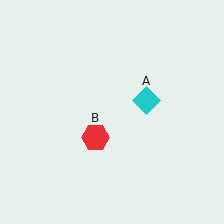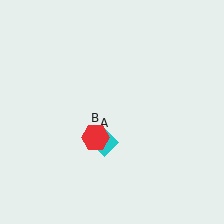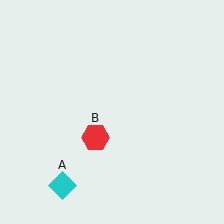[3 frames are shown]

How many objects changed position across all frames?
1 object changed position: cyan diamond (object A).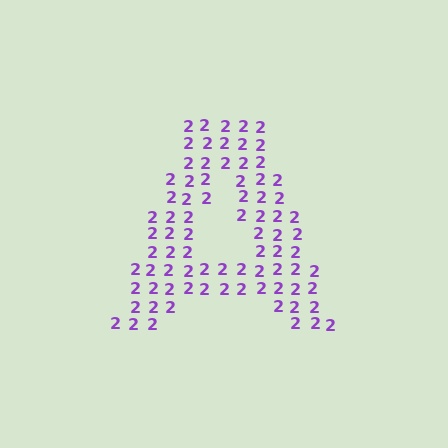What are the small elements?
The small elements are digit 2's.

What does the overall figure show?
The overall figure shows the letter A.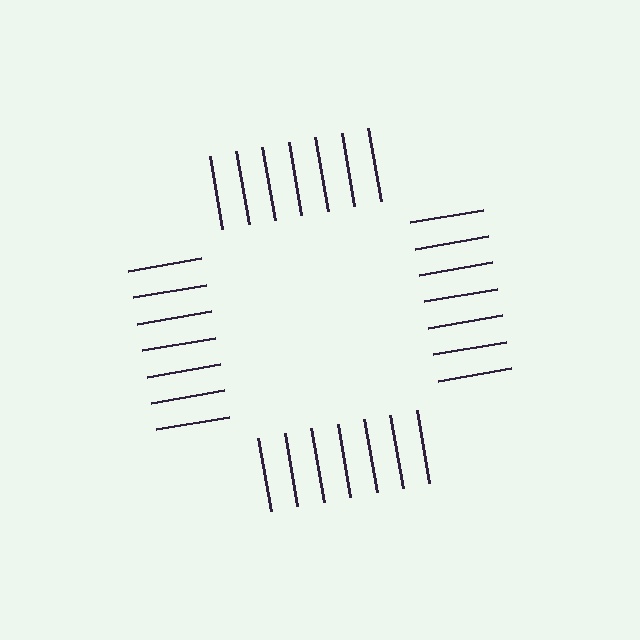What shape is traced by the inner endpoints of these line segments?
An illusory square — the line segments terminate on its edges but no continuous stroke is drawn.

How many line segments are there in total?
28 — 7 along each of the 4 edges.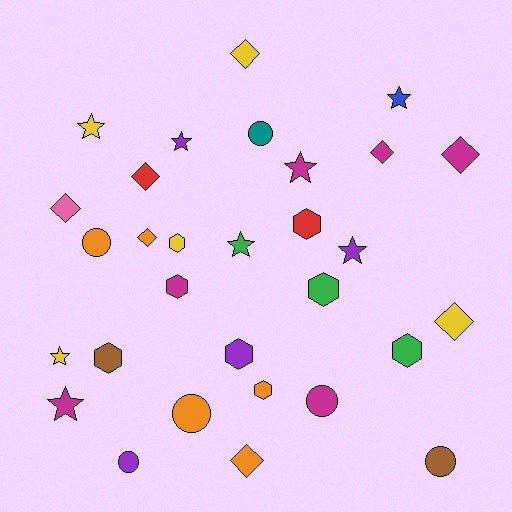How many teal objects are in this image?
There is 1 teal object.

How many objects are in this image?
There are 30 objects.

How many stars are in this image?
There are 8 stars.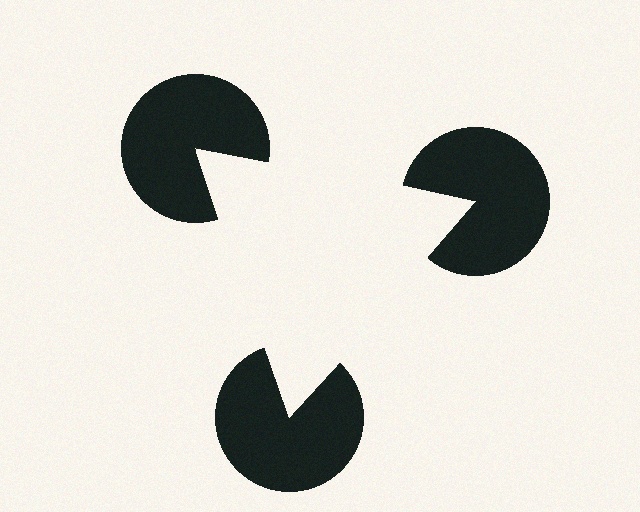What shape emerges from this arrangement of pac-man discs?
An illusory triangle — its edges are inferred from the aligned wedge cuts in the pac-man discs, not physically drawn.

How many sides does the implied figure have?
3 sides.